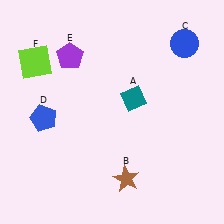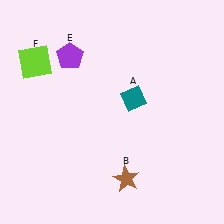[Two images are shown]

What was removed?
The blue pentagon (D), the blue circle (C) were removed in Image 2.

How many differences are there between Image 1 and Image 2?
There are 2 differences between the two images.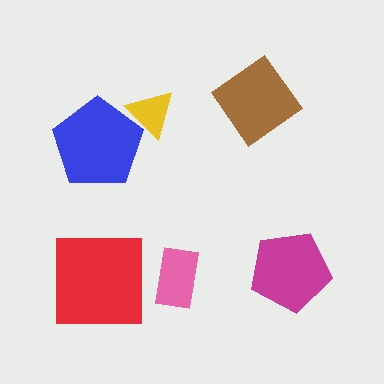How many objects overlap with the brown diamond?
0 objects overlap with the brown diamond.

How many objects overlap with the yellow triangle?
1 object overlaps with the yellow triangle.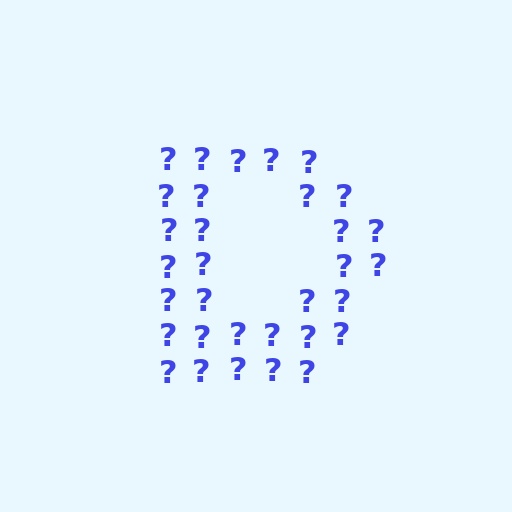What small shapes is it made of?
It is made of small question marks.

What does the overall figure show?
The overall figure shows the letter D.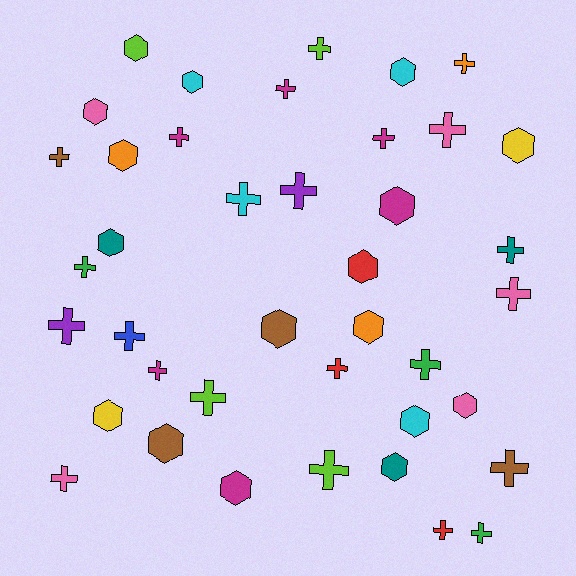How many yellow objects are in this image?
There are 2 yellow objects.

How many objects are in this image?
There are 40 objects.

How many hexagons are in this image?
There are 17 hexagons.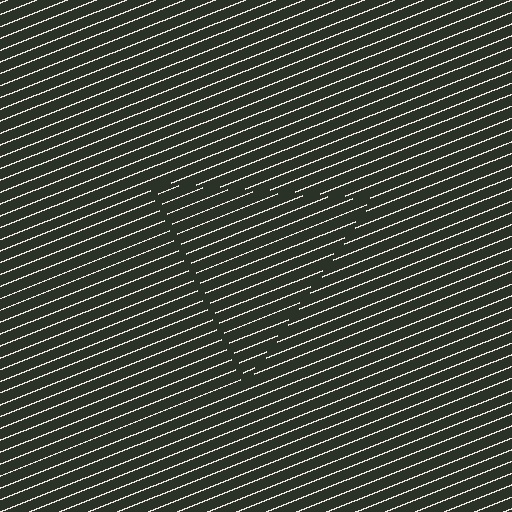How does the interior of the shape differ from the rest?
The interior of the shape contains the same grating, shifted by half a period — the contour is defined by the phase discontinuity where line-ends from the inner and outer gratings abut.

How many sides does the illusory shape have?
3 sides — the line-ends trace a triangle.